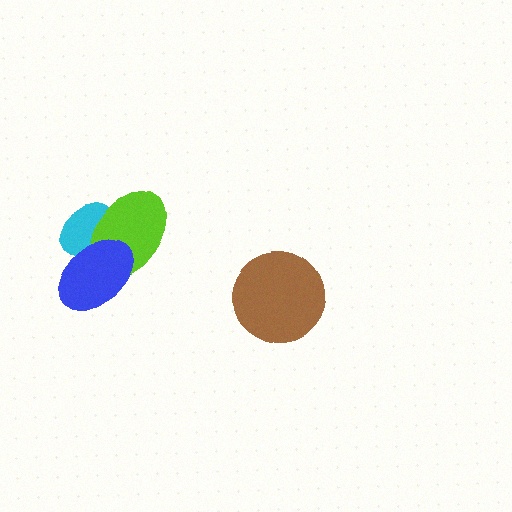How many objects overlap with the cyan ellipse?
2 objects overlap with the cyan ellipse.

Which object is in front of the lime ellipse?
The blue ellipse is in front of the lime ellipse.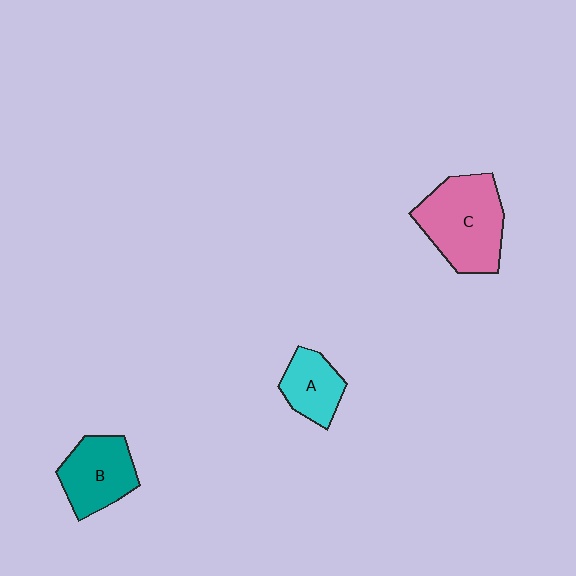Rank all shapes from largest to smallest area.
From largest to smallest: C (pink), B (teal), A (cyan).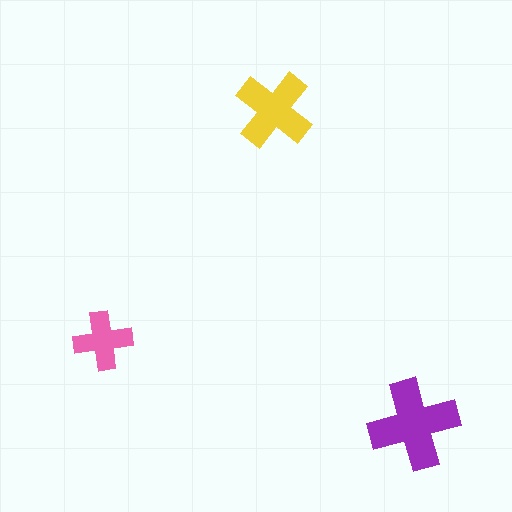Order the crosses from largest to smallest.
the purple one, the yellow one, the pink one.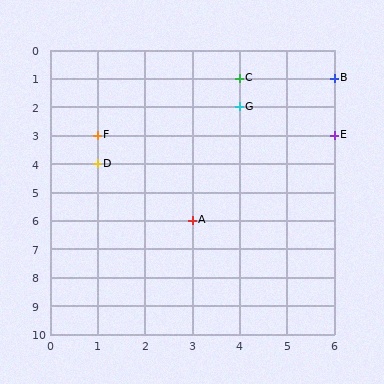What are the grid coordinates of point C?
Point C is at grid coordinates (4, 1).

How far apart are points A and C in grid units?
Points A and C are 1 column and 5 rows apart (about 5.1 grid units diagonally).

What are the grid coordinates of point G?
Point G is at grid coordinates (4, 2).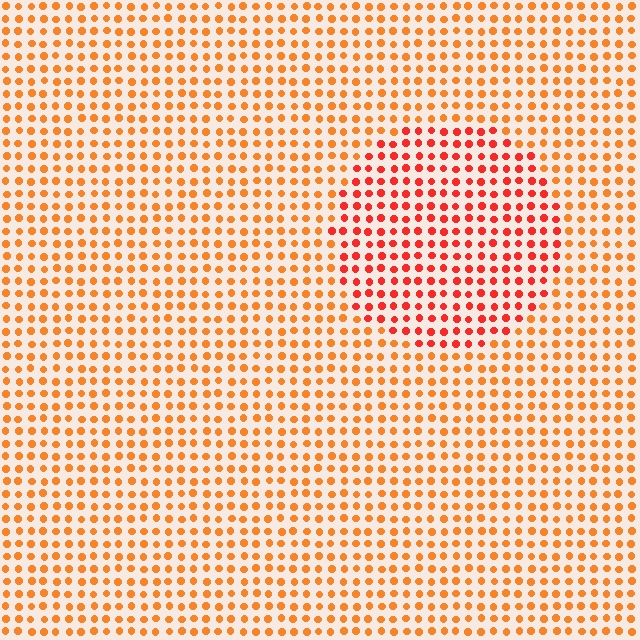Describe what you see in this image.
The image is filled with small orange elements in a uniform arrangement. A circle-shaped region is visible where the elements are tinted to a slightly different hue, forming a subtle color boundary.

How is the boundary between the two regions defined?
The boundary is defined purely by a slight shift in hue (about 26 degrees). Spacing, size, and orientation are identical on both sides.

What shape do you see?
I see a circle.